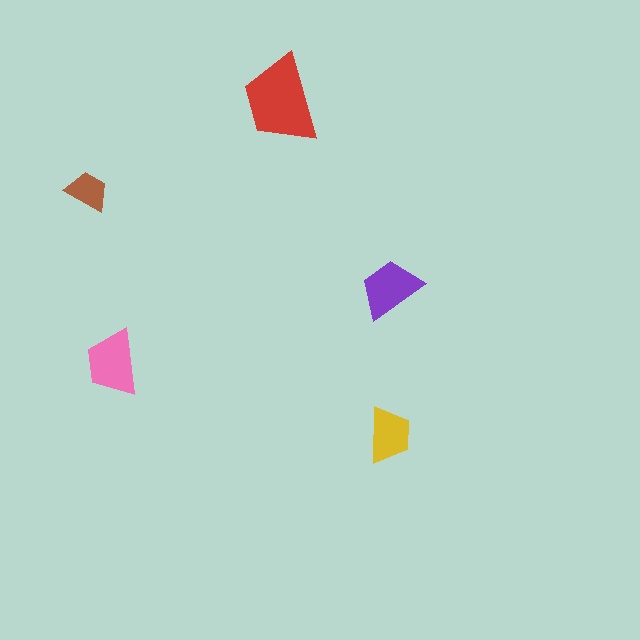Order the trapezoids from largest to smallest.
the red one, the pink one, the purple one, the yellow one, the brown one.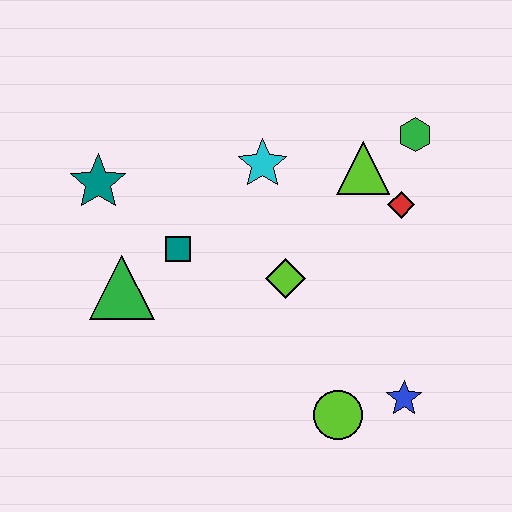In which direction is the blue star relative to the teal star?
The blue star is to the right of the teal star.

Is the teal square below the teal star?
Yes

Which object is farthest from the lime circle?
The teal star is farthest from the lime circle.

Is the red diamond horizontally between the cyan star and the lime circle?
No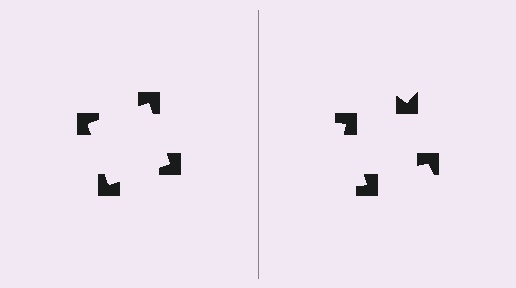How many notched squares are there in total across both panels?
8 — 4 on each side.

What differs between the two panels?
The notched squares are positioned identically on both sides; only the wedge orientations differ. On the left they align to a square; on the right they are misaligned.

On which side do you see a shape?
An illusory square appears on the left side. On the right side the wedge cuts are rotated, so no coherent shape forms.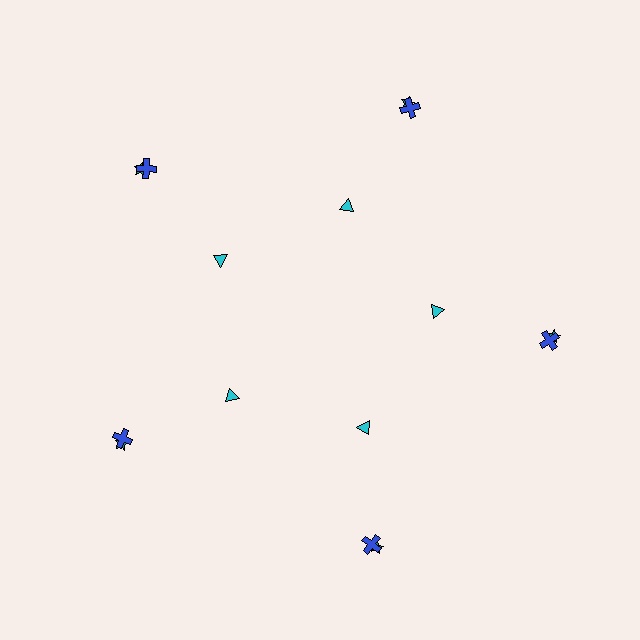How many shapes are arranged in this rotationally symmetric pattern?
There are 15 shapes, arranged in 5 groups of 3.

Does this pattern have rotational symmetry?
Yes, this pattern has 5-fold rotational symmetry. It looks the same after rotating 72 degrees around the center.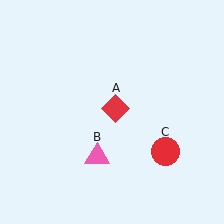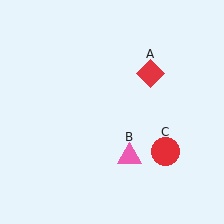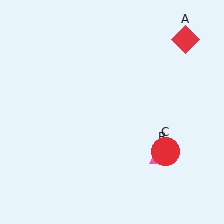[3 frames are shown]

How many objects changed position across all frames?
2 objects changed position: red diamond (object A), pink triangle (object B).